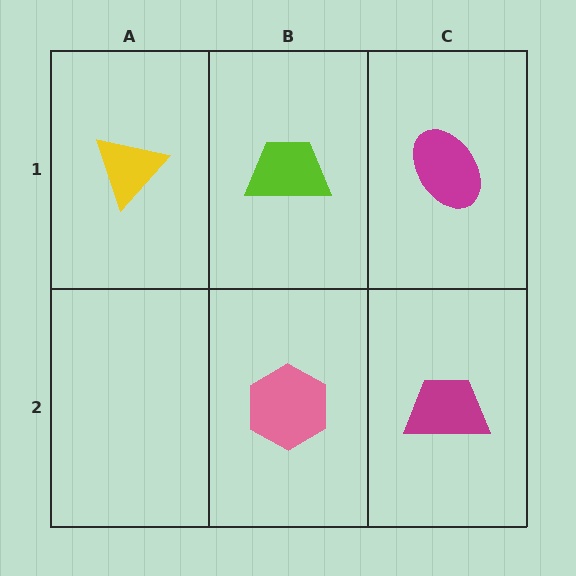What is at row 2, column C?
A magenta trapezoid.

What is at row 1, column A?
A yellow triangle.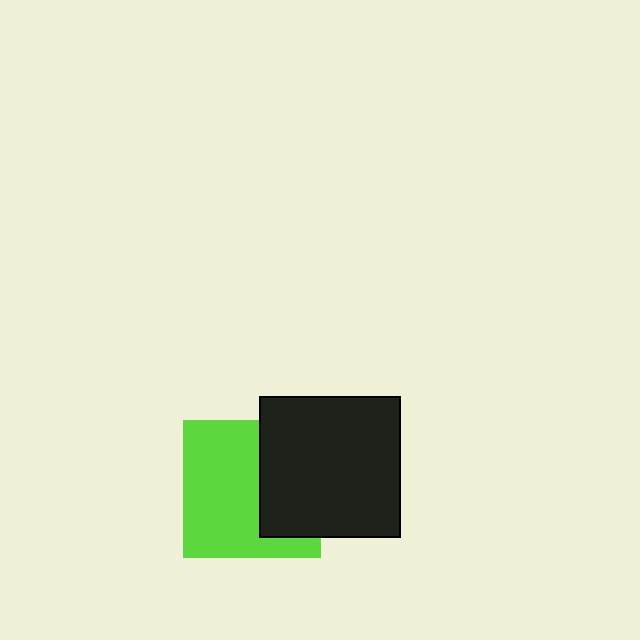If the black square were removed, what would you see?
You would see the complete lime square.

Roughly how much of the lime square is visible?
About half of it is visible (roughly 62%).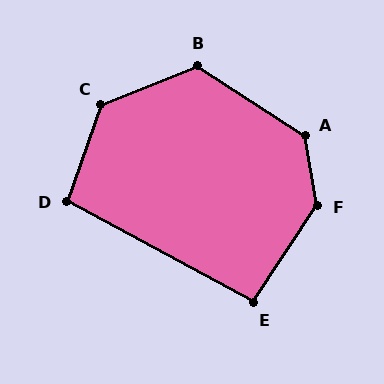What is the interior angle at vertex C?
Approximately 132 degrees (obtuse).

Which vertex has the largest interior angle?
F, at approximately 136 degrees.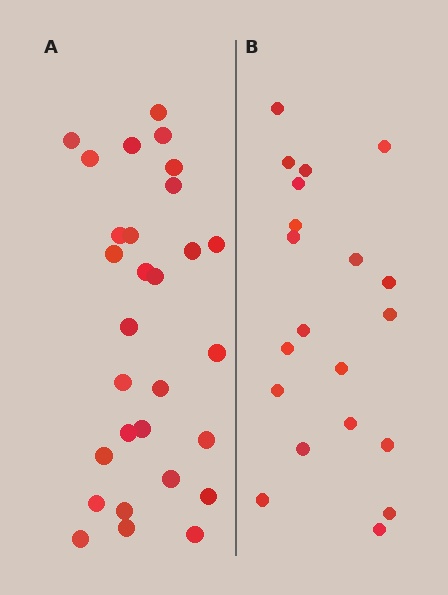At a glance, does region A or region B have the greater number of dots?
Region A (the left region) has more dots.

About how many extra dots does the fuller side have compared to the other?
Region A has roughly 8 or so more dots than region B.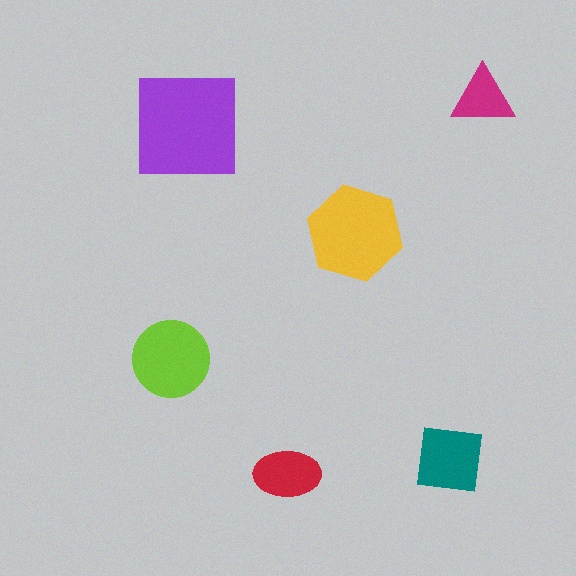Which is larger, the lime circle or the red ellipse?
The lime circle.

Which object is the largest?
The purple square.